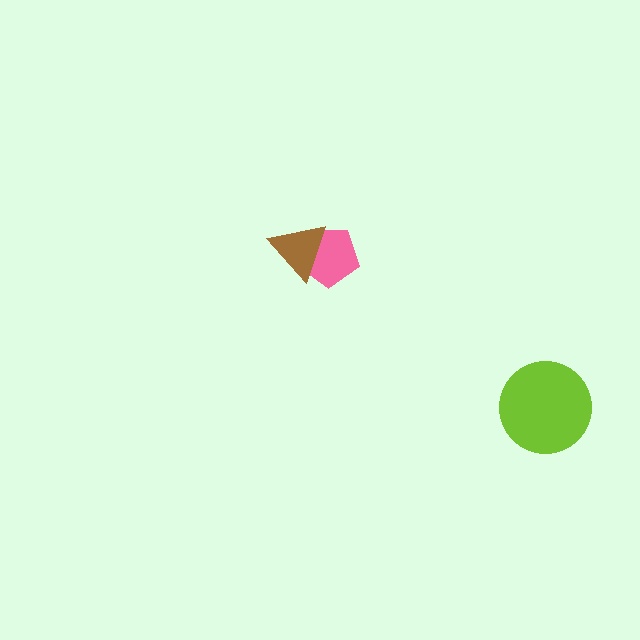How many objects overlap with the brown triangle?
1 object overlaps with the brown triangle.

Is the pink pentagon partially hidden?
Yes, it is partially covered by another shape.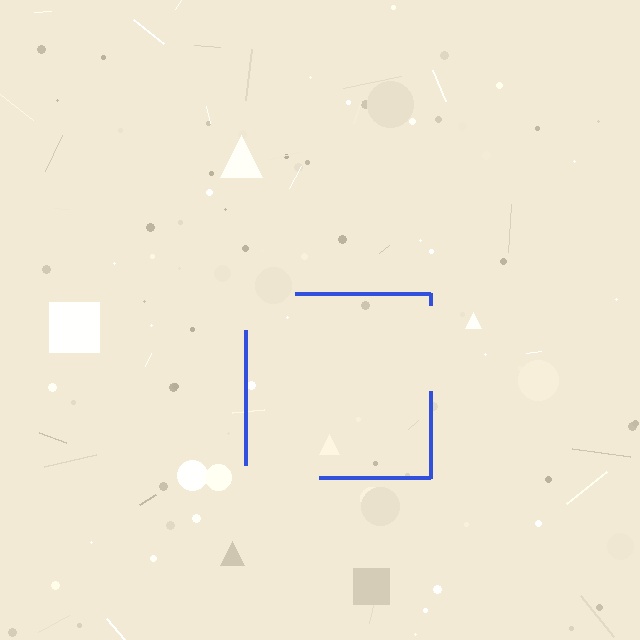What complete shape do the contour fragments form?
The contour fragments form a square.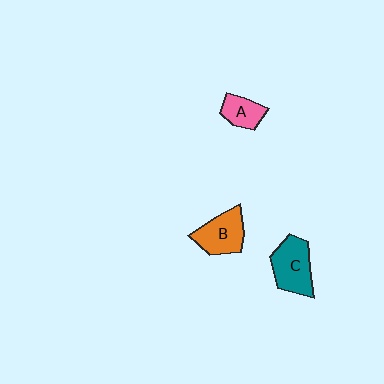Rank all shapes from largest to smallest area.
From largest to smallest: C (teal), B (orange), A (pink).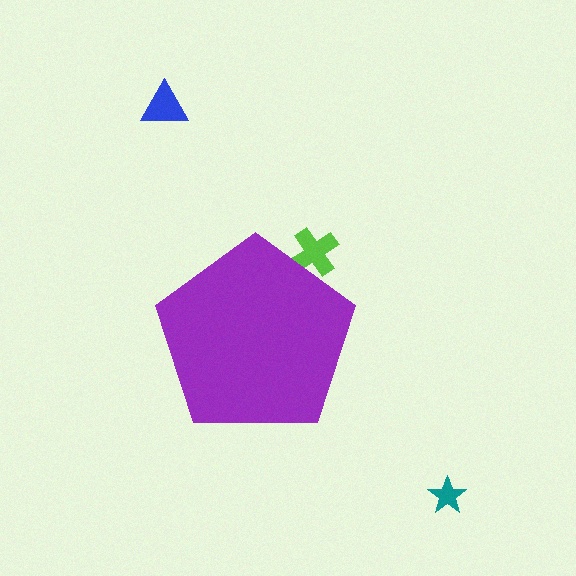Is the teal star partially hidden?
No, the teal star is fully visible.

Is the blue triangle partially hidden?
No, the blue triangle is fully visible.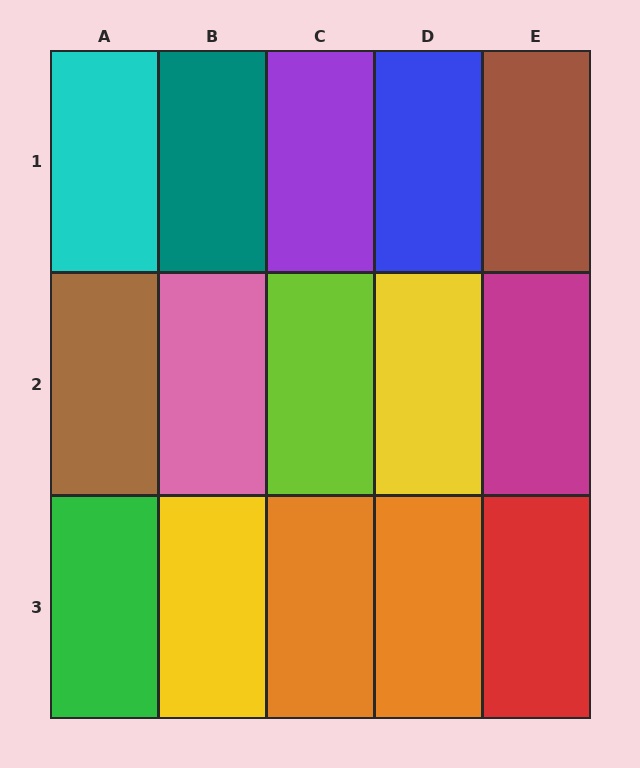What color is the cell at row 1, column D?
Blue.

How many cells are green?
1 cell is green.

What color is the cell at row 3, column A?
Green.